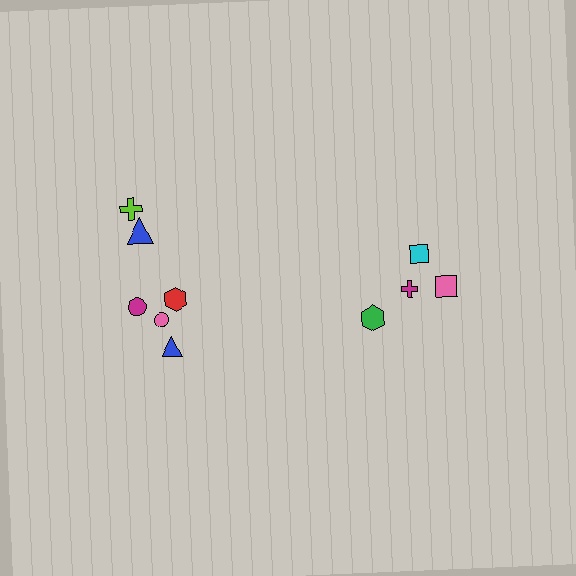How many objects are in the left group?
There are 6 objects.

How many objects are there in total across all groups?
There are 10 objects.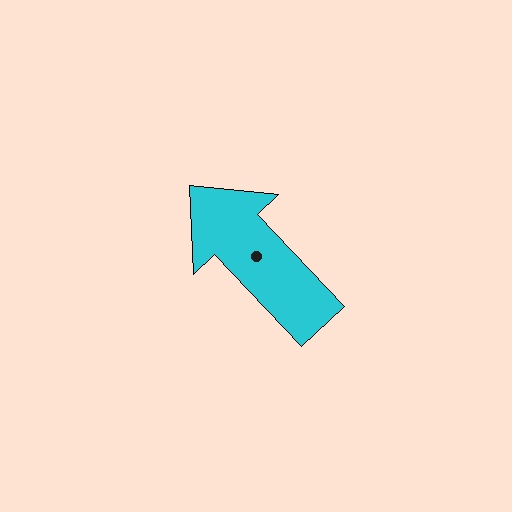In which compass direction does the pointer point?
Northwest.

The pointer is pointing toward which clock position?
Roughly 11 o'clock.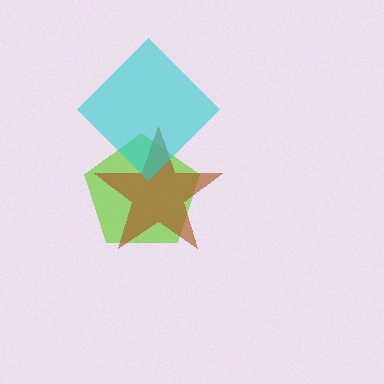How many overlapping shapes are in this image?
There are 3 overlapping shapes in the image.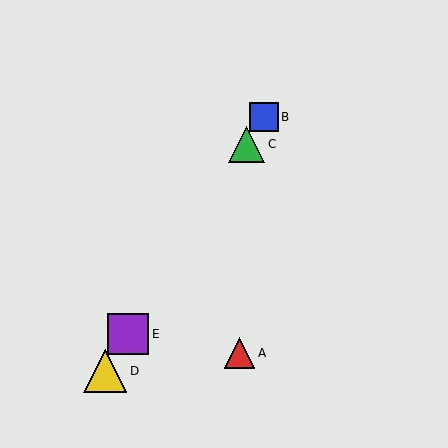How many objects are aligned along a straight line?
4 objects (B, C, D, E) are aligned along a straight line.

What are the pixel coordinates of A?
Object A is at (240, 353).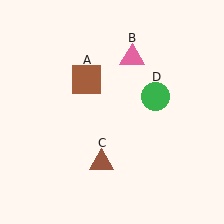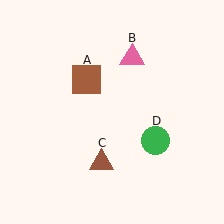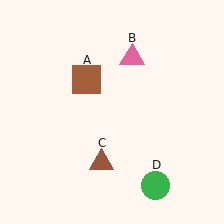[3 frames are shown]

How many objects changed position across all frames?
1 object changed position: green circle (object D).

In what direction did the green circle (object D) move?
The green circle (object D) moved down.